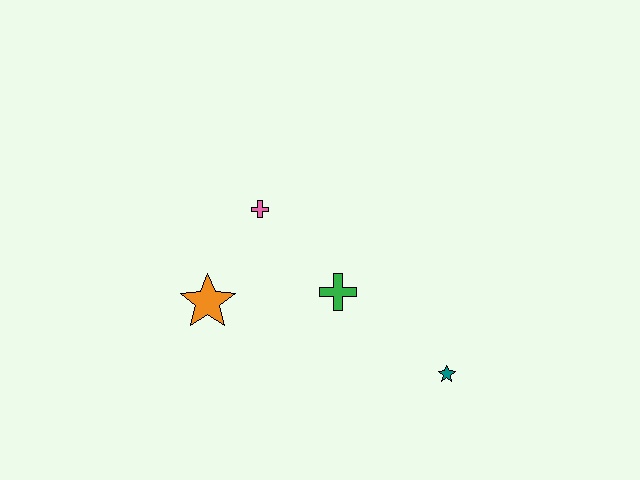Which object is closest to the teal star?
The green cross is closest to the teal star.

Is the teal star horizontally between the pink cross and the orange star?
No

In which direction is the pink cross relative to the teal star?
The pink cross is to the left of the teal star.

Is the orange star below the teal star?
No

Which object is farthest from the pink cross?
The teal star is farthest from the pink cross.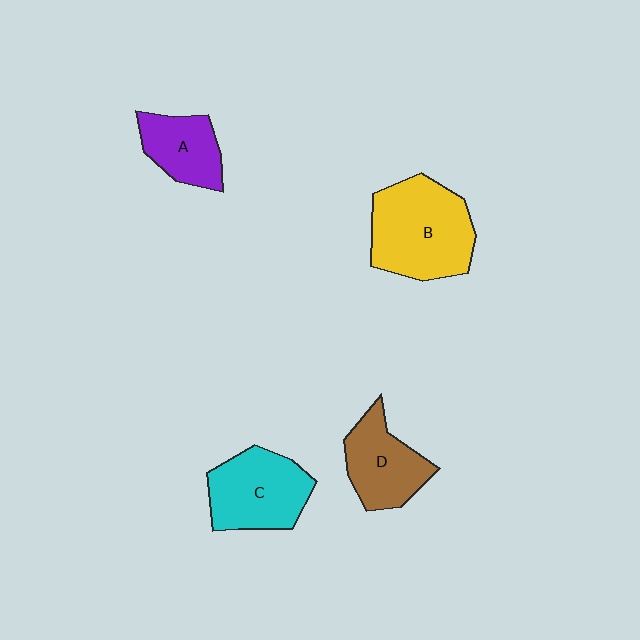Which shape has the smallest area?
Shape A (purple).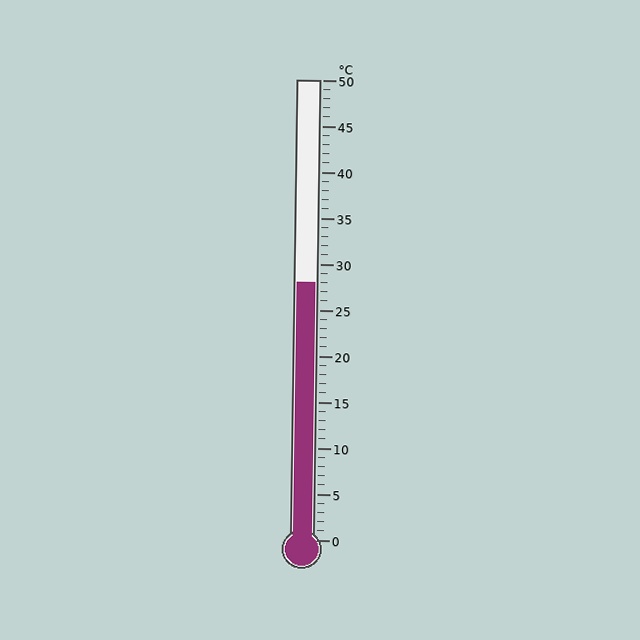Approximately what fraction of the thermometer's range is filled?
The thermometer is filled to approximately 55% of its range.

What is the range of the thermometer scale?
The thermometer scale ranges from 0°C to 50°C.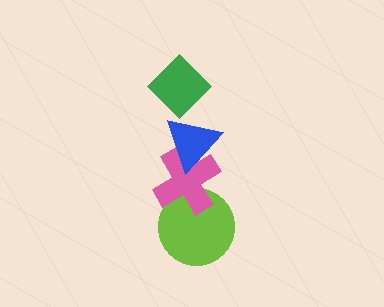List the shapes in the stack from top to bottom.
From top to bottom: the green diamond, the blue triangle, the pink cross, the lime circle.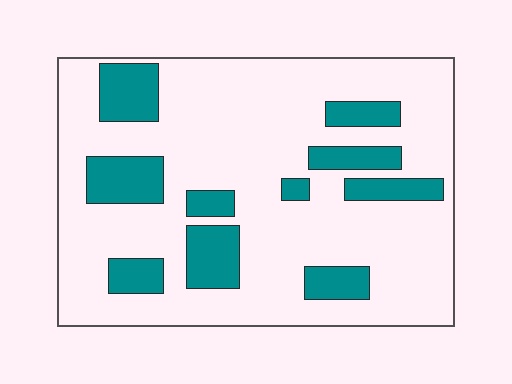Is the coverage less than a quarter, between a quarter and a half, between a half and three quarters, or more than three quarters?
Less than a quarter.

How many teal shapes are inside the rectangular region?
10.